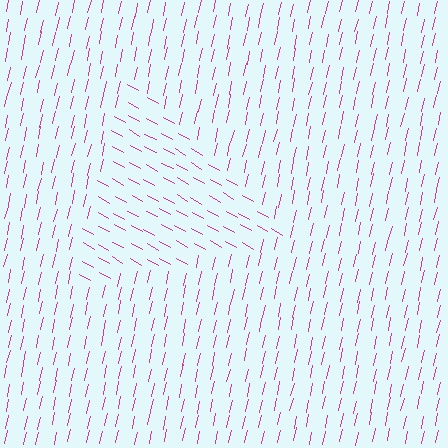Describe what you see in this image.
The image is filled with small magenta line segments. A triangle region in the image has lines oriented differently from the surrounding lines, creating a visible texture boundary.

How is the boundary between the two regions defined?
The boundary is defined purely by a change in line orientation (approximately 73 degrees difference). All lines are the same color and thickness.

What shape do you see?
I see a triangle.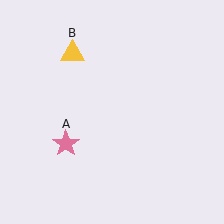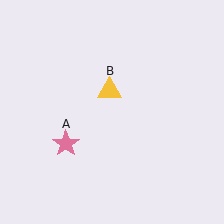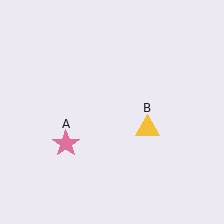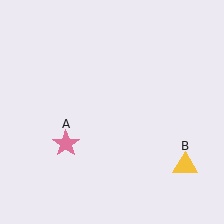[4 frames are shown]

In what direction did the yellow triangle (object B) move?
The yellow triangle (object B) moved down and to the right.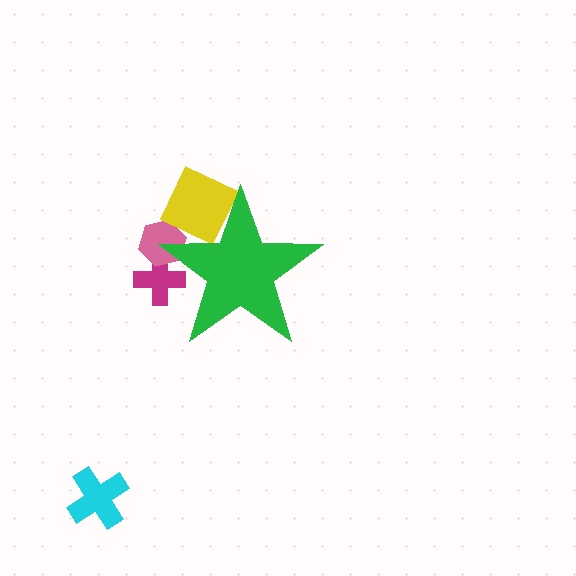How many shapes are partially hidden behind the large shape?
3 shapes are partially hidden.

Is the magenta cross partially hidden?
Yes, the magenta cross is partially hidden behind the green star.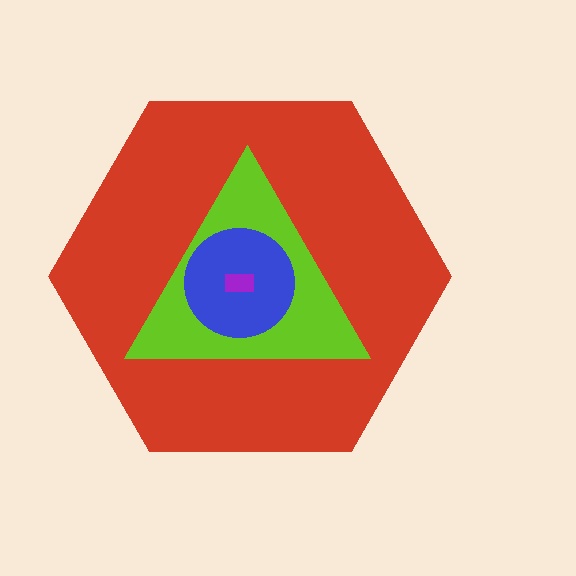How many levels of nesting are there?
4.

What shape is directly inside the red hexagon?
The lime triangle.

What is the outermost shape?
The red hexagon.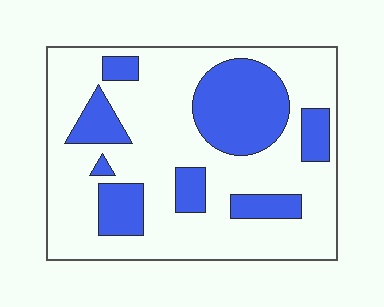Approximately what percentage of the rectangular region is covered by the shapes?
Approximately 30%.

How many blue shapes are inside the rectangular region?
8.